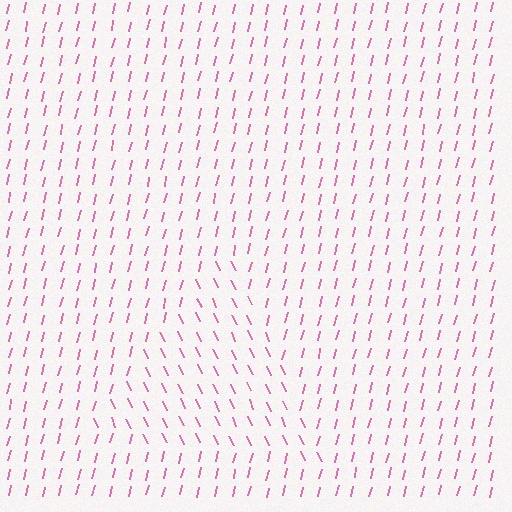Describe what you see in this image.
The image is filled with small pink line segments. A triangle region in the image has lines oriented differently from the surrounding lines, creating a visible texture boundary.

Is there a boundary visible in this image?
Yes, there is a texture boundary formed by a change in line orientation.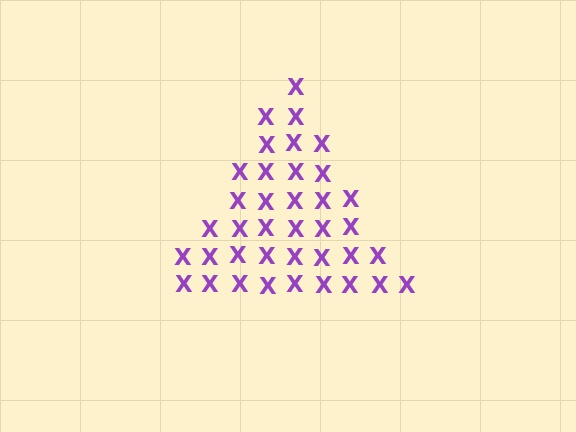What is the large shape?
The large shape is a triangle.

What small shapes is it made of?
It is made of small letter X's.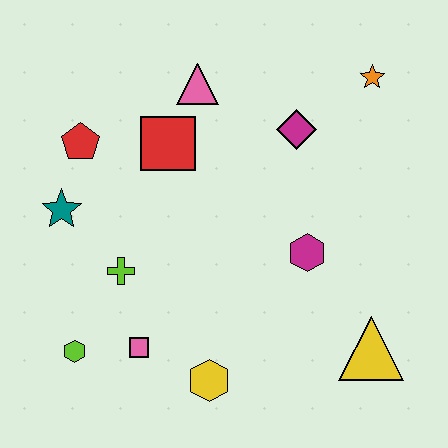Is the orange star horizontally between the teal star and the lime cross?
No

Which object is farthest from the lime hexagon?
The orange star is farthest from the lime hexagon.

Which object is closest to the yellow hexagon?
The pink square is closest to the yellow hexagon.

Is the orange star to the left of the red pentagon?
No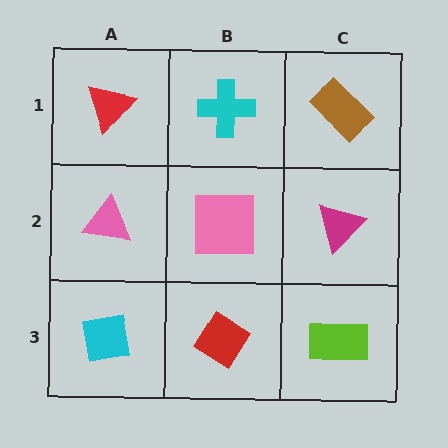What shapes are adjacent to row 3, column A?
A pink triangle (row 2, column A), a red diamond (row 3, column B).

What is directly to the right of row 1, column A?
A cyan cross.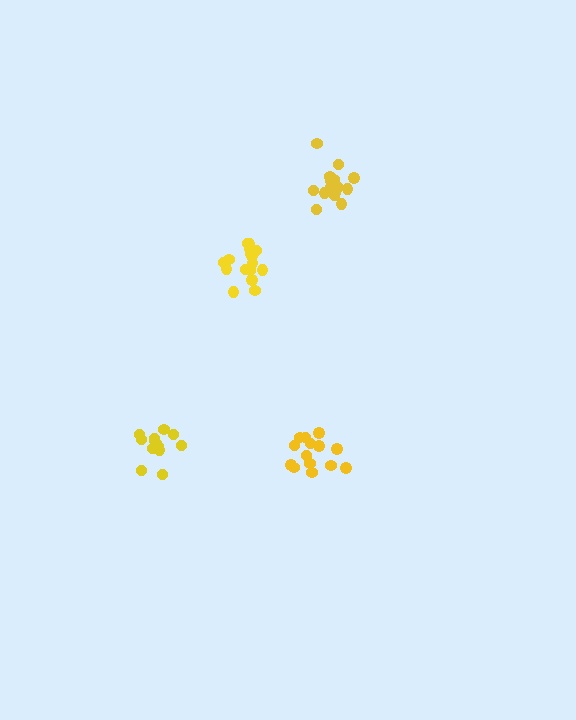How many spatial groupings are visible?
There are 4 spatial groupings.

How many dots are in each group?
Group 1: 17 dots, Group 2: 13 dots, Group 3: 15 dots, Group 4: 14 dots (59 total).